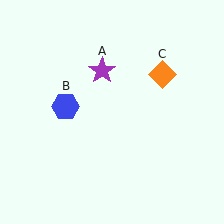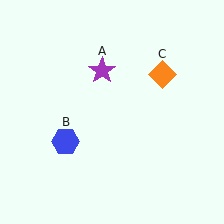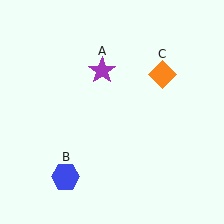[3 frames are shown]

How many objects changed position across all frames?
1 object changed position: blue hexagon (object B).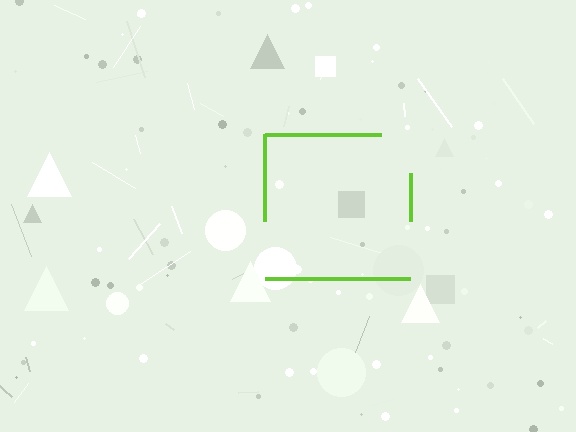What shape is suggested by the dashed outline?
The dashed outline suggests a square.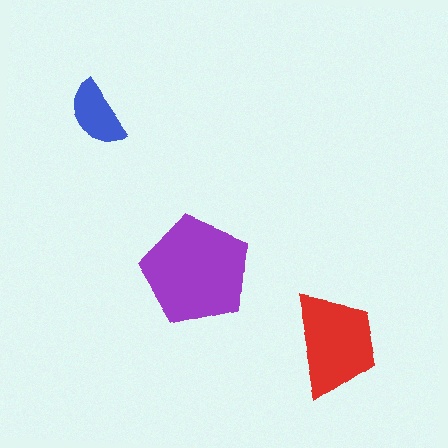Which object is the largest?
The purple pentagon.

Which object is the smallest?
The blue semicircle.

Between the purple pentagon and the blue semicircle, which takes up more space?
The purple pentagon.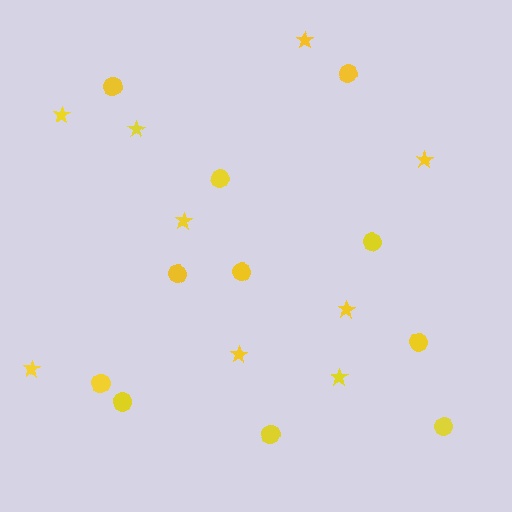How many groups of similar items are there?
There are 2 groups: one group of circles (11) and one group of stars (9).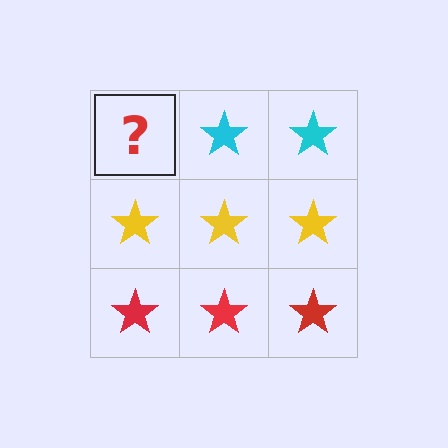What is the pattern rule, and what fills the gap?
The rule is that each row has a consistent color. The gap should be filled with a cyan star.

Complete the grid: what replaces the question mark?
The question mark should be replaced with a cyan star.